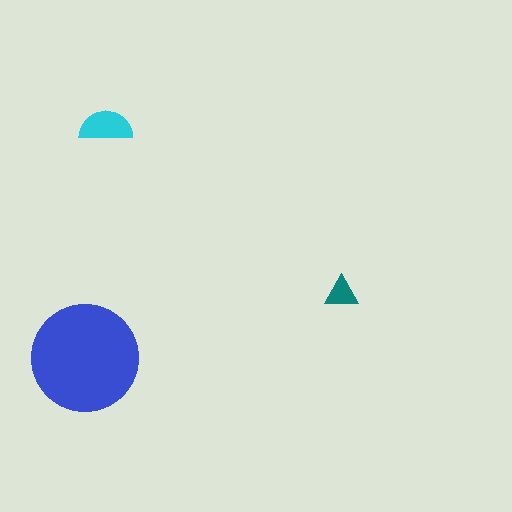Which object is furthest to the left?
The blue circle is leftmost.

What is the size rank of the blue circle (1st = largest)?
1st.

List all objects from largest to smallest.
The blue circle, the cyan semicircle, the teal triangle.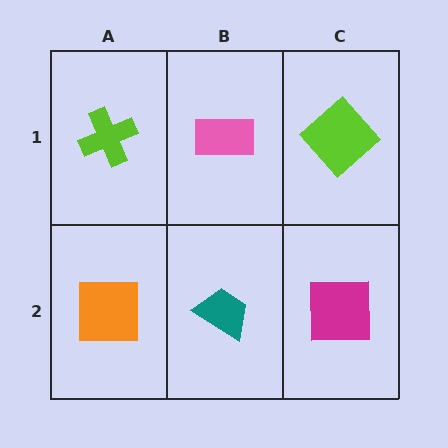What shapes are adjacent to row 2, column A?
A lime cross (row 1, column A), a teal trapezoid (row 2, column B).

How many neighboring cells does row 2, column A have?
2.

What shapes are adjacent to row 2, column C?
A lime diamond (row 1, column C), a teal trapezoid (row 2, column B).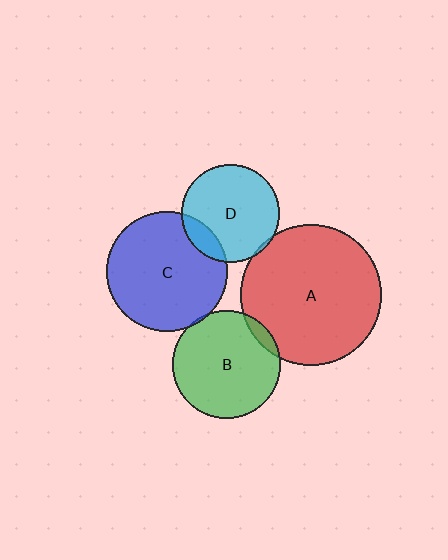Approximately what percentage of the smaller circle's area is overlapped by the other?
Approximately 5%.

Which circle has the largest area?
Circle A (red).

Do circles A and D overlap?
Yes.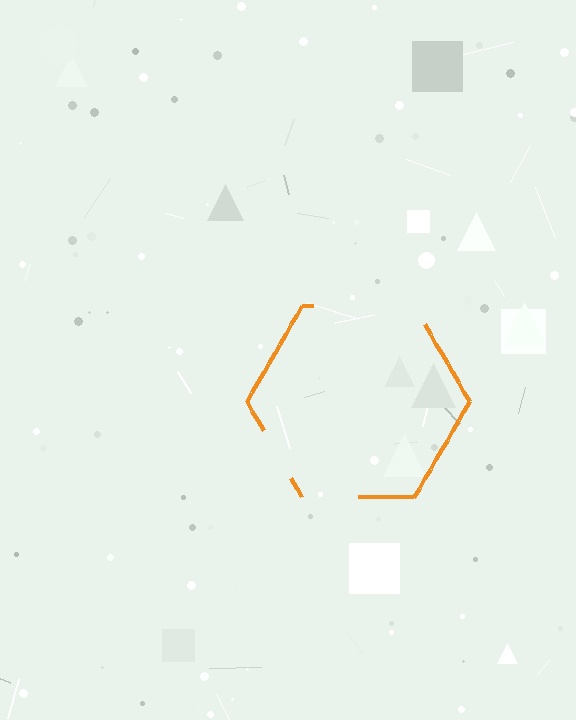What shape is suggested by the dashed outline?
The dashed outline suggests a hexagon.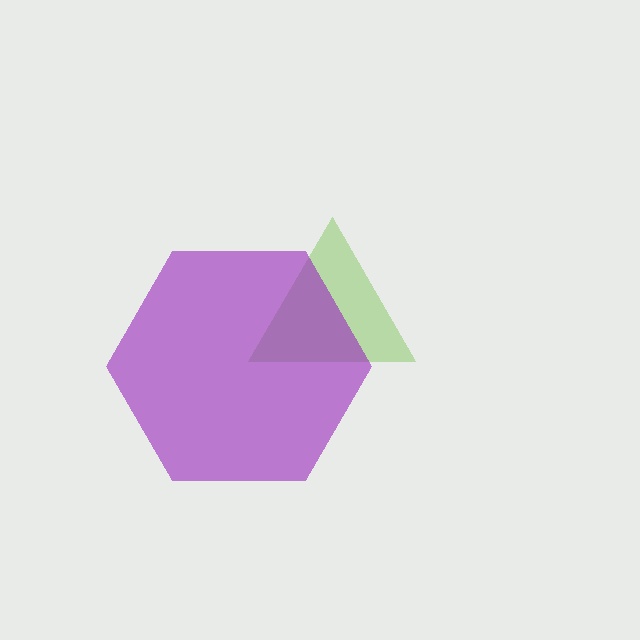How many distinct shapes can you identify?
There are 2 distinct shapes: a lime triangle, a purple hexagon.